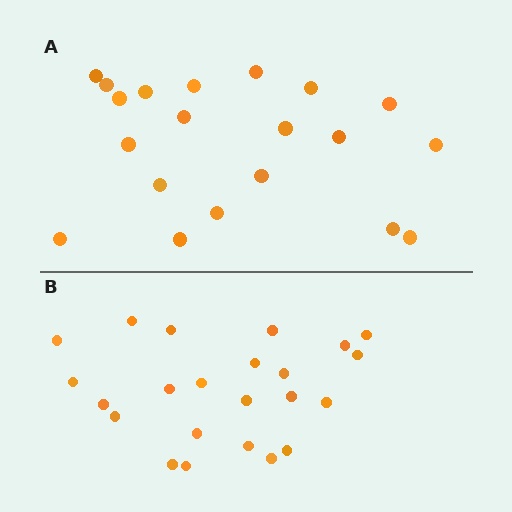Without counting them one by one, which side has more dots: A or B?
Region B (the bottom region) has more dots.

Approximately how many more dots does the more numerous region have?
Region B has just a few more — roughly 2 or 3 more dots than region A.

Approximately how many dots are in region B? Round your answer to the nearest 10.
About 20 dots. (The exact count is 23, which rounds to 20.)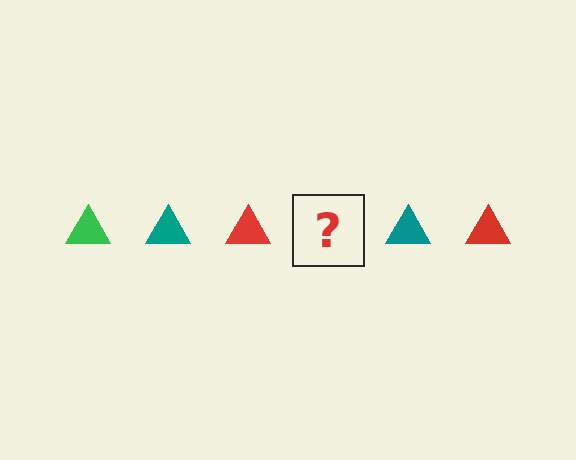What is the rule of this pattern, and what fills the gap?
The rule is that the pattern cycles through green, teal, red triangles. The gap should be filled with a green triangle.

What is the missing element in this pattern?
The missing element is a green triangle.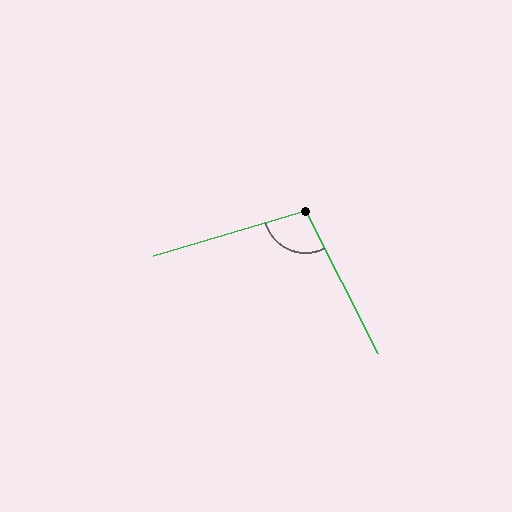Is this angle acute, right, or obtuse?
It is obtuse.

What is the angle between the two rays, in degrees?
Approximately 100 degrees.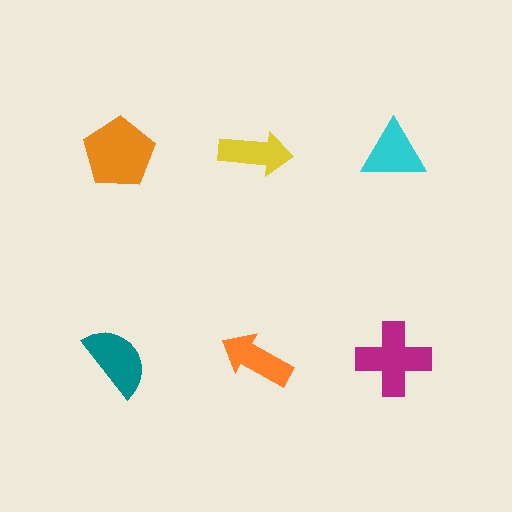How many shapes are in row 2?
3 shapes.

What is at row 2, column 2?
An orange arrow.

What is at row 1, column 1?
An orange pentagon.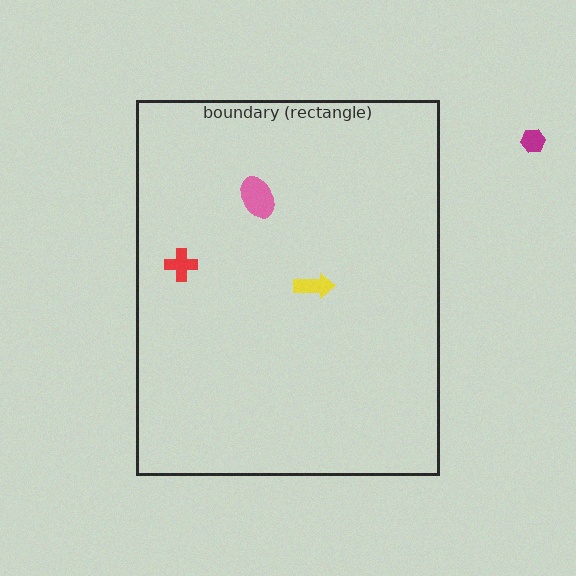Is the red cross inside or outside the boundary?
Inside.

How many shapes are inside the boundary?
3 inside, 1 outside.